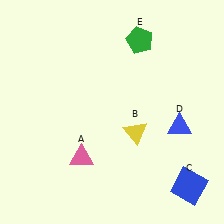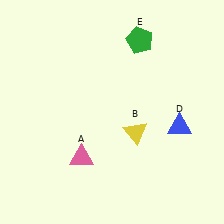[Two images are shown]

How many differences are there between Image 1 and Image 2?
There is 1 difference between the two images.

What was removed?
The blue square (C) was removed in Image 2.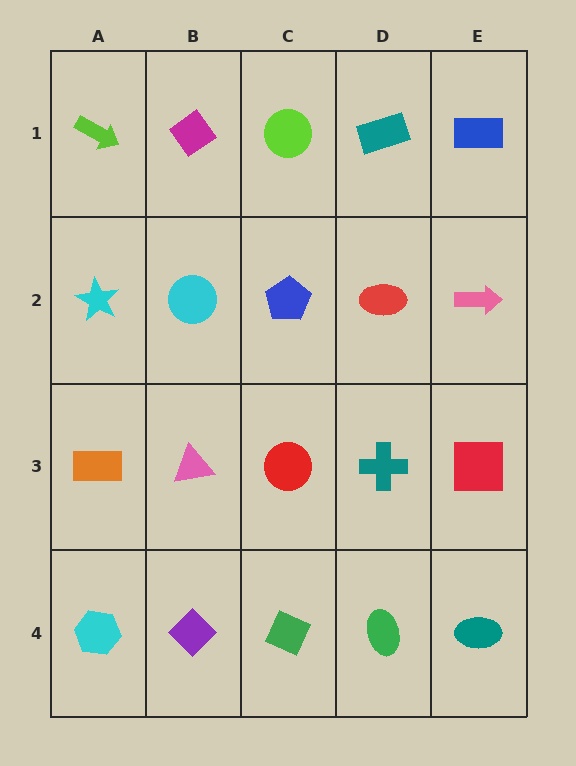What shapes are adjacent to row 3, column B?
A cyan circle (row 2, column B), a purple diamond (row 4, column B), an orange rectangle (row 3, column A), a red circle (row 3, column C).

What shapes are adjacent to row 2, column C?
A lime circle (row 1, column C), a red circle (row 3, column C), a cyan circle (row 2, column B), a red ellipse (row 2, column D).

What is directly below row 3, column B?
A purple diamond.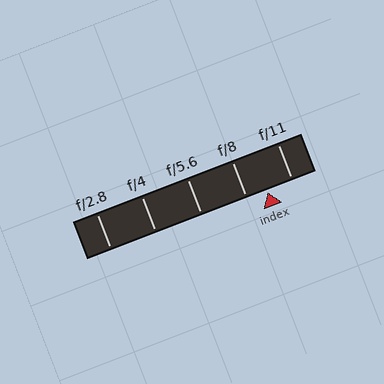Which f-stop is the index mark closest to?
The index mark is closest to f/8.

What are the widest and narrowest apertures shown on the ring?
The widest aperture shown is f/2.8 and the narrowest is f/11.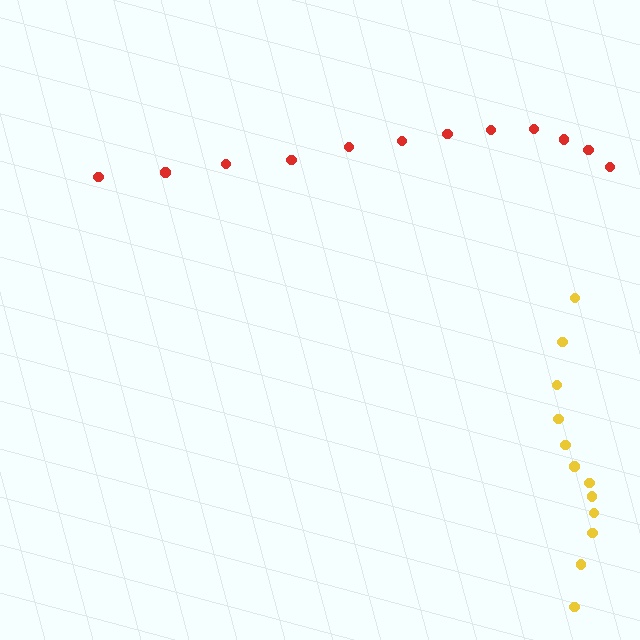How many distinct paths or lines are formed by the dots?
There are 2 distinct paths.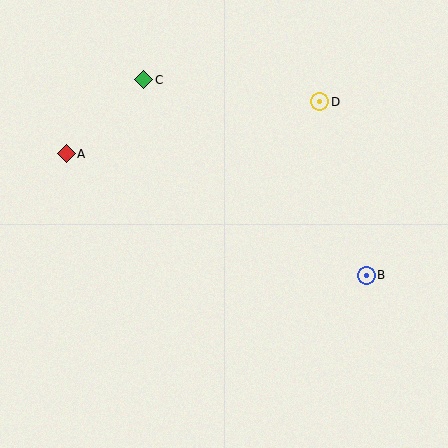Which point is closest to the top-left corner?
Point C is closest to the top-left corner.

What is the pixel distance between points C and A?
The distance between C and A is 107 pixels.